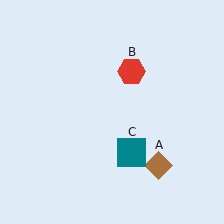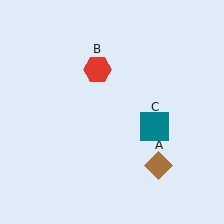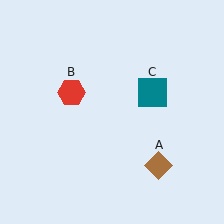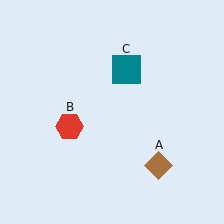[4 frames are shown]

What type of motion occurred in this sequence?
The red hexagon (object B), teal square (object C) rotated counterclockwise around the center of the scene.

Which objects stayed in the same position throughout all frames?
Brown diamond (object A) remained stationary.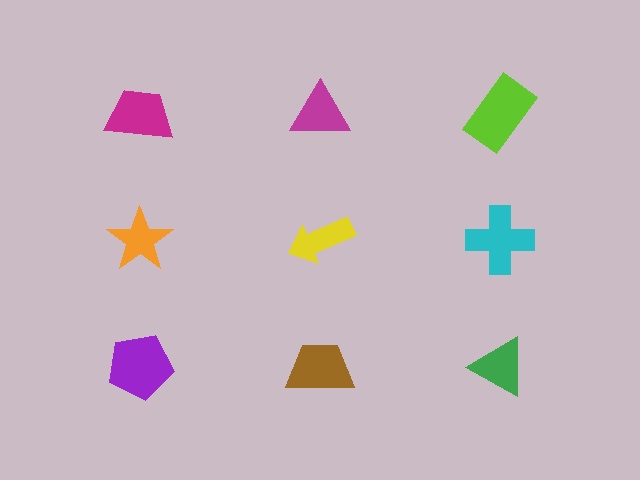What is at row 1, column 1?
A magenta trapezoid.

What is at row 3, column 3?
A green triangle.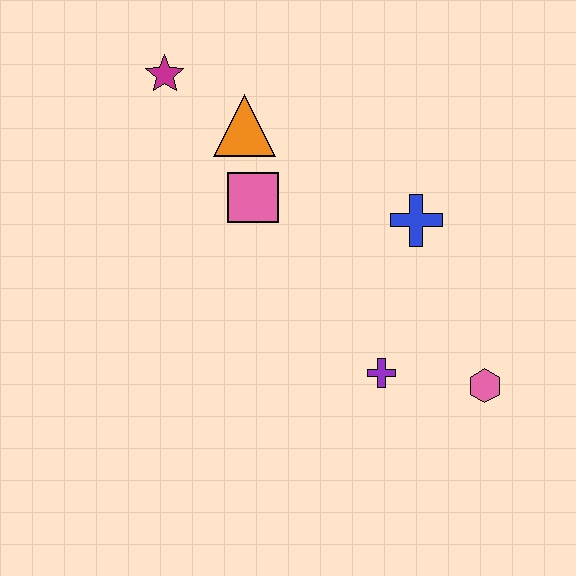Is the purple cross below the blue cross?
Yes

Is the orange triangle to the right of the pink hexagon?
No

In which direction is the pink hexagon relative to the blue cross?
The pink hexagon is below the blue cross.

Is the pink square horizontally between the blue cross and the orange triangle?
Yes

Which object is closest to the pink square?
The orange triangle is closest to the pink square.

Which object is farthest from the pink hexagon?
The magenta star is farthest from the pink hexagon.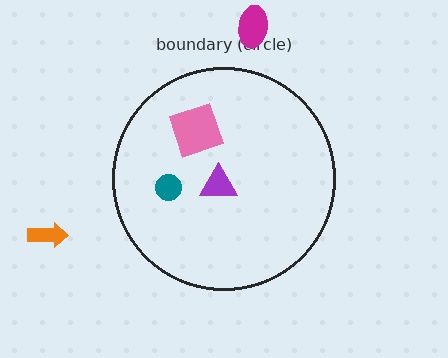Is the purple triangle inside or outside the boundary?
Inside.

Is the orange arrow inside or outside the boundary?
Outside.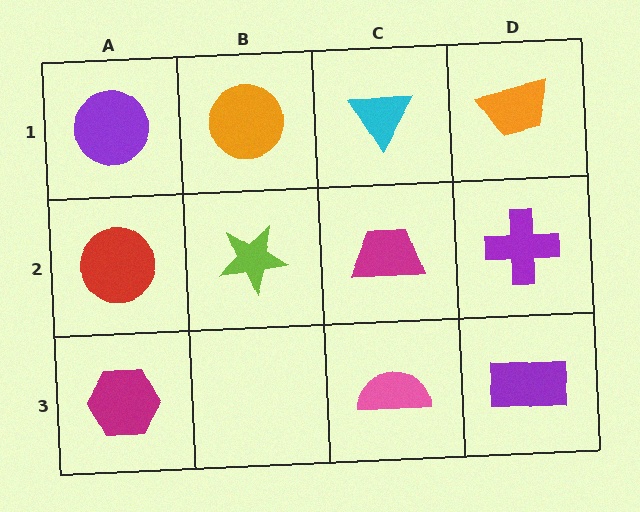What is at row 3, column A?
A magenta hexagon.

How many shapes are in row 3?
3 shapes.